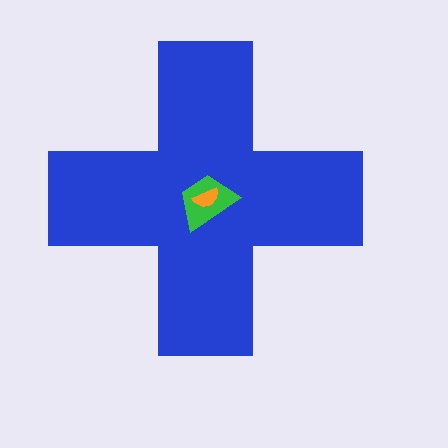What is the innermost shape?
The orange semicircle.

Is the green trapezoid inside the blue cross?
Yes.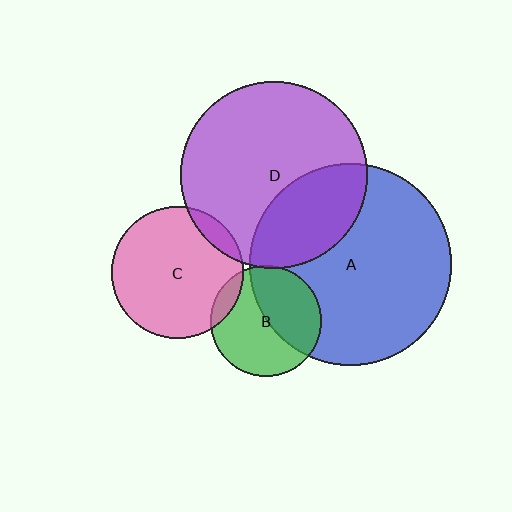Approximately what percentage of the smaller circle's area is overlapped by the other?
Approximately 10%.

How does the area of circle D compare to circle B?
Approximately 2.8 times.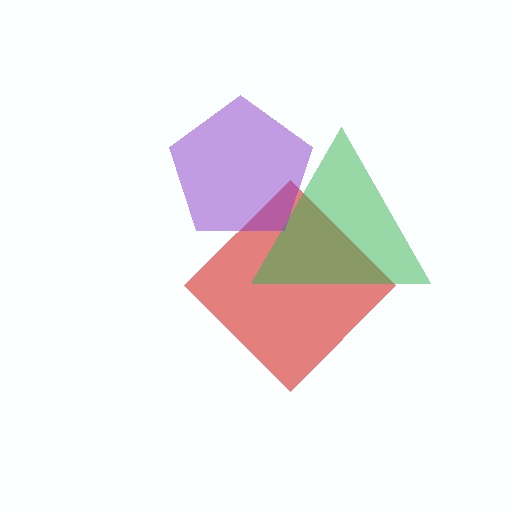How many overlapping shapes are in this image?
There are 3 overlapping shapes in the image.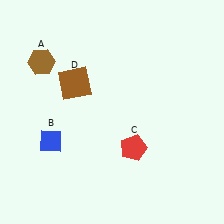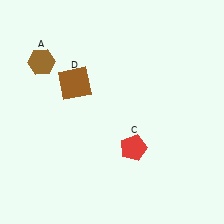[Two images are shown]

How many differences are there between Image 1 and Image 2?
There is 1 difference between the two images.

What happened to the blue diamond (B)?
The blue diamond (B) was removed in Image 2. It was in the bottom-left area of Image 1.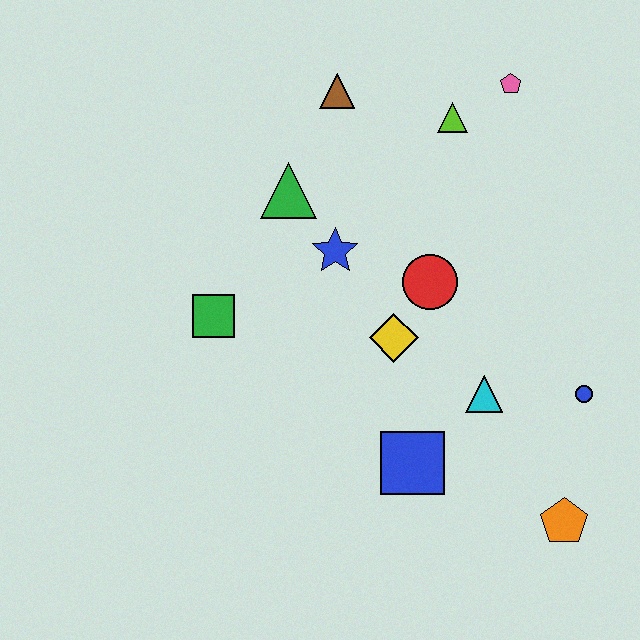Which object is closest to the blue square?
The cyan triangle is closest to the blue square.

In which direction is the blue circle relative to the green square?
The blue circle is to the right of the green square.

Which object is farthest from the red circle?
The orange pentagon is farthest from the red circle.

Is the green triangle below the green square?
No